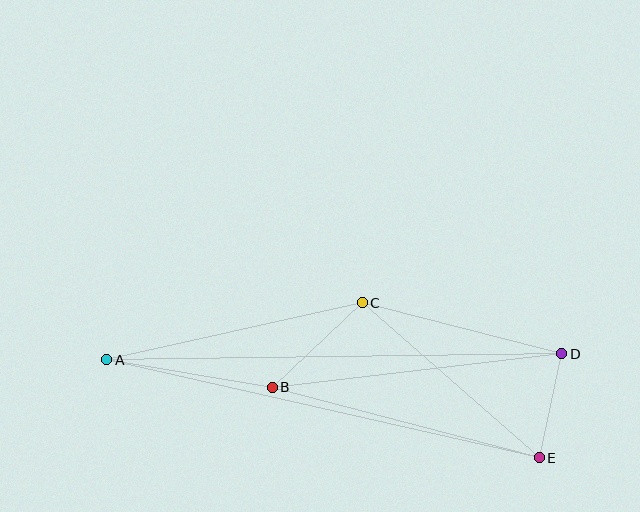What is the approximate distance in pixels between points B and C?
The distance between B and C is approximately 124 pixels.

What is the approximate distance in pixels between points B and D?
The distance between B and D is approximately 291 pixels.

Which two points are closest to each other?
Points D and E are closest to each other.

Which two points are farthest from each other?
Points A and D are farthest from each other.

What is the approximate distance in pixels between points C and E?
The distance between C and E is approximately 236 pixels.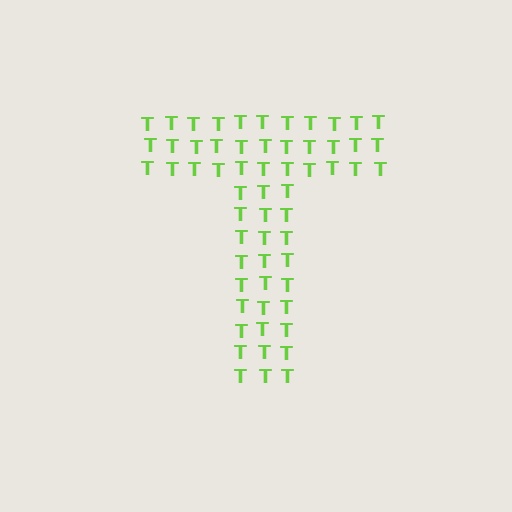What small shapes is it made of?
It is made of small letter T's.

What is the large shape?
The large shape is the letter T.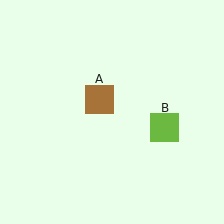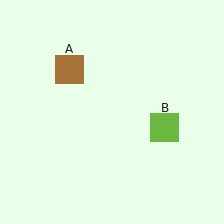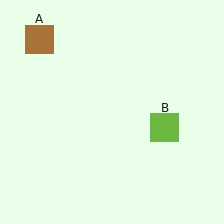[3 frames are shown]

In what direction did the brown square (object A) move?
The brown square (object A) moved up and to the left.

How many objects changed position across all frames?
1 object changed position: brown square (object A).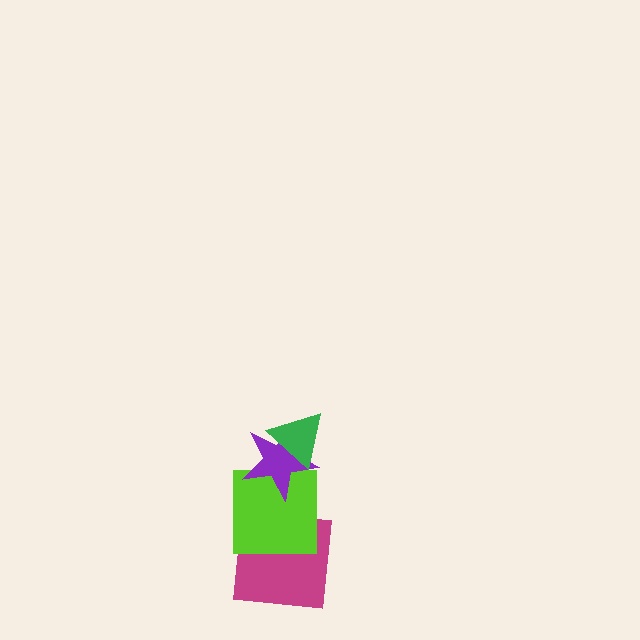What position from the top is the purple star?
The purple star is 2nd from the top.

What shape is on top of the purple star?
The green triangle is on top of the purple star.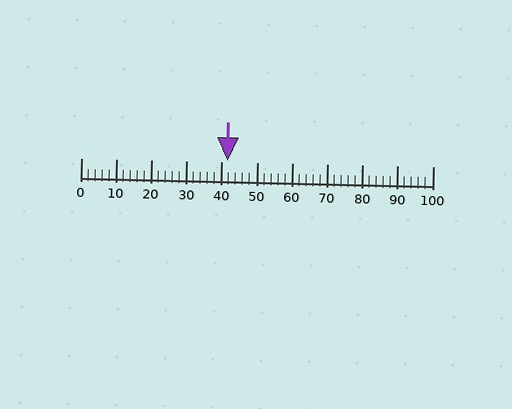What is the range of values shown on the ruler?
The ruler shows values from 0 to 100.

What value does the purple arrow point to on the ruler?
The purple arrow points to approximately 42.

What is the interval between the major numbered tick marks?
The major tick marks are spaced 10 units apart.